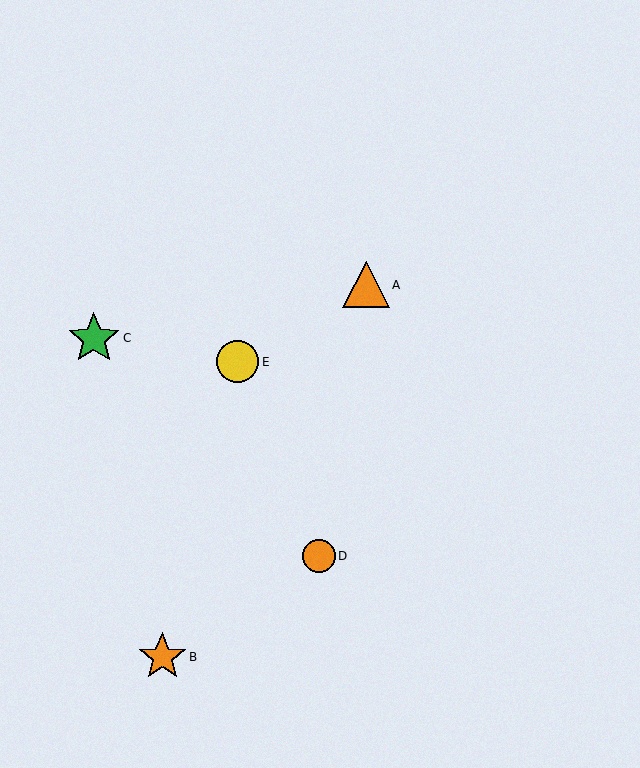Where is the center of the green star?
The center of the green star is at (94, 338).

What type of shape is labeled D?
Shape D is an orange circle.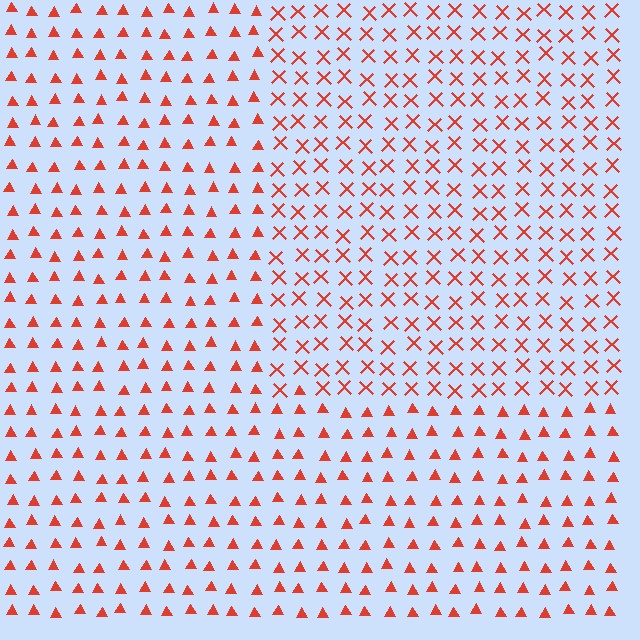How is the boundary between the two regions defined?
The boundary is defined by a change in element shape: X marks inside vs. triangles outside. All elements share the same color and spacing.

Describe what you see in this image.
The image is filled with small red elements arranged in a uniform grid. A rectangle-shaped region contains X marks, while the surrounding area contains triangles. The boundary is defined purely by the change in element shape.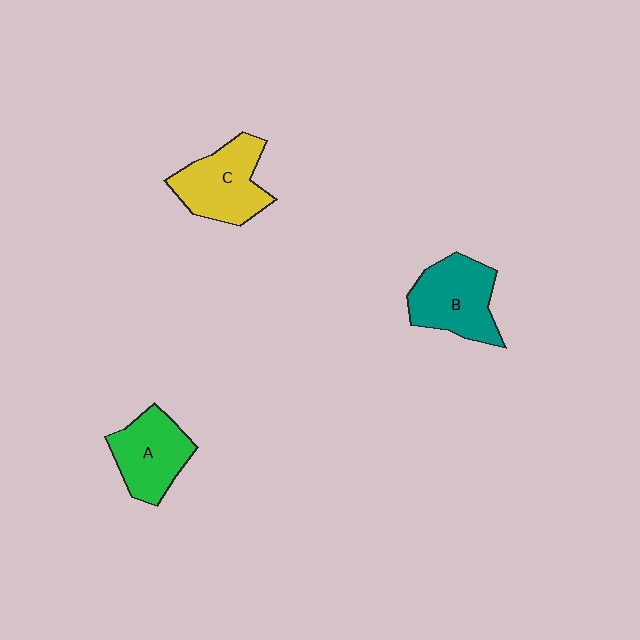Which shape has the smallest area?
Shape A (green).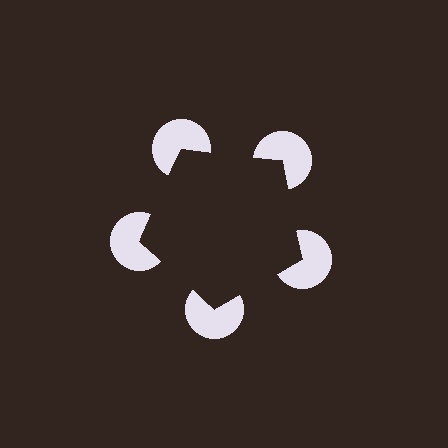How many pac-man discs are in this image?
There are 5 — one at each vertex of the illusory pentagon.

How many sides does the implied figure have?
5 sides.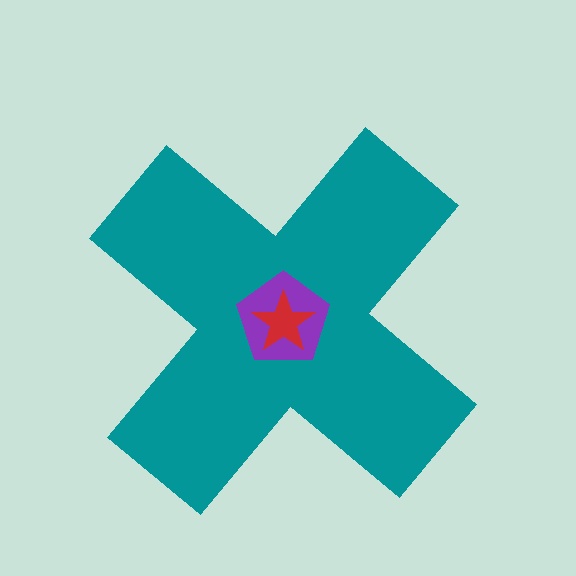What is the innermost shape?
The red star.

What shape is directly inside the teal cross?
The purple pentagon.